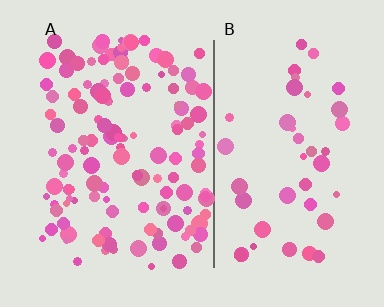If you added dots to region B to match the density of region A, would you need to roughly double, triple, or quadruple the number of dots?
Approximately triple.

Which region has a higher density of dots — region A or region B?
A (the left).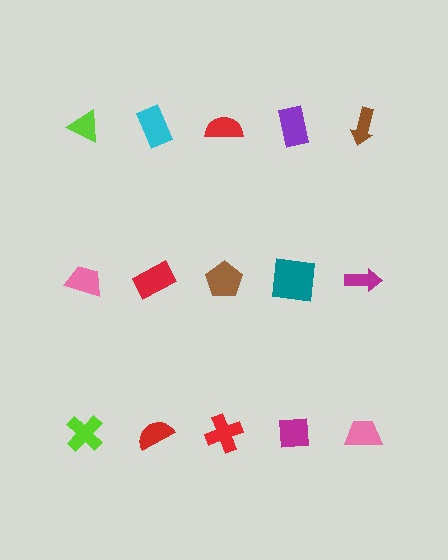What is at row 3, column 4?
A magenta square.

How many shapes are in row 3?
5 shapes.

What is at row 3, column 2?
A red semicircle.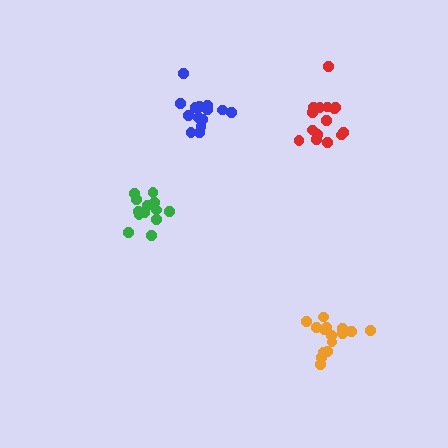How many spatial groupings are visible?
There are 4 spatial groupings.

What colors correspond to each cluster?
The clusters are colored: orange, green, red, blue.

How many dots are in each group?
Group 1: 15 dots, Group 2: 13 dots, Group 3: 15 dots, Group 4: 14 dots (57 total).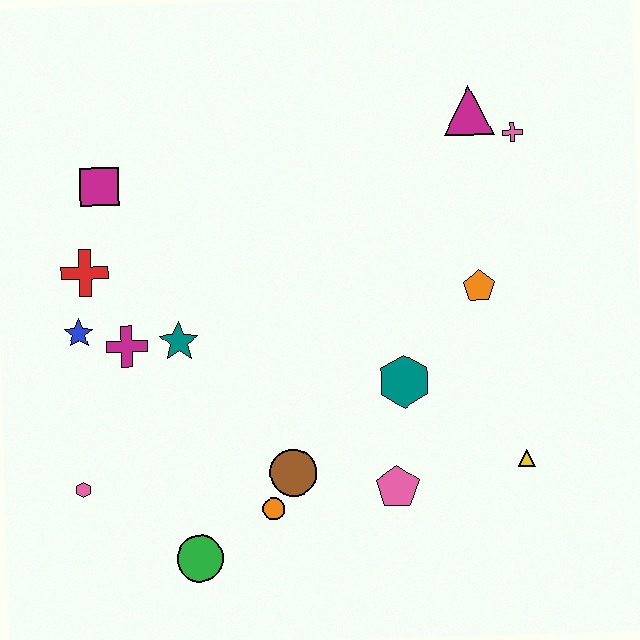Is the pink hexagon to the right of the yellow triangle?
No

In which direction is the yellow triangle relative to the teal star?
The yellow triangle is to the right of the teal star.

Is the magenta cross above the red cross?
No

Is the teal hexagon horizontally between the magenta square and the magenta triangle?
Yes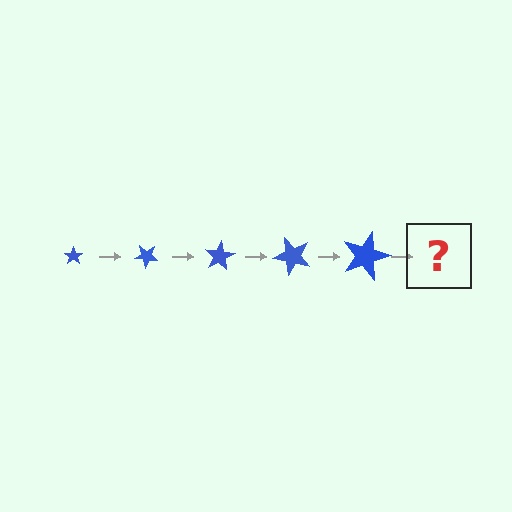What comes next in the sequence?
The next element should be a star, larger than the previous one and rotated 200 degrees from the start.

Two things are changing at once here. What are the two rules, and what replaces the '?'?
The two rules are that the star grows larger each step and it rotates 40 degrees each step. The '?' should be a star, larger than the previous one and rotated 200 degrees from the start.